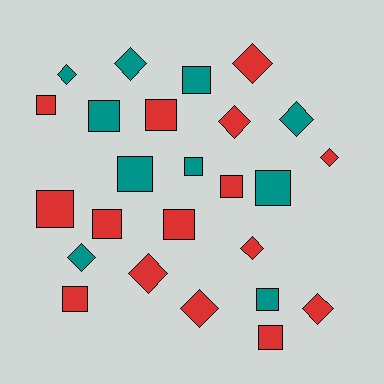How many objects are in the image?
There are 25 objects.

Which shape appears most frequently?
Square, with 14 objects.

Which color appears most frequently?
Red, with 15 objects.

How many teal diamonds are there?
There are 4 teal diamonds.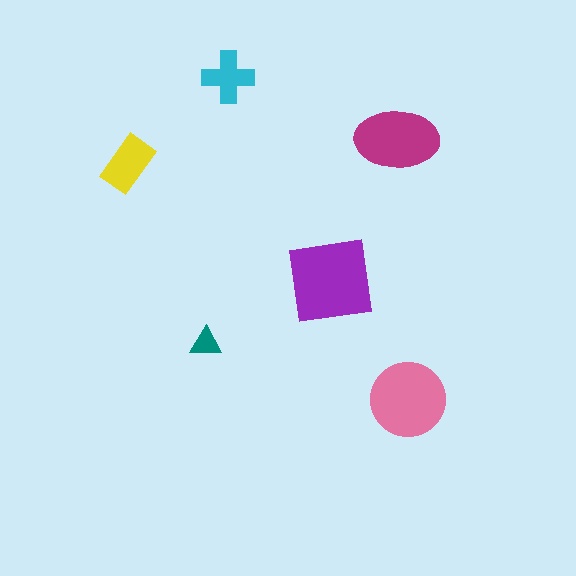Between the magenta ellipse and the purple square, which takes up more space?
The purple square.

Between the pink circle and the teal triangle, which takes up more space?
The pink circle.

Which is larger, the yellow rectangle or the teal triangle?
The yellow rectangle.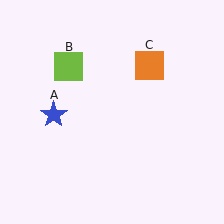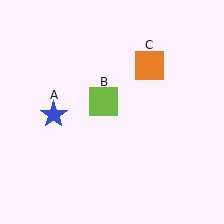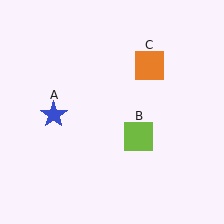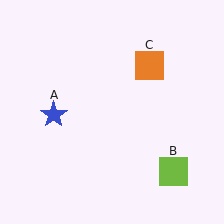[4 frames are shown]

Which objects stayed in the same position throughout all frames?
Blue star (object A) and orange square (object C) remained stationary.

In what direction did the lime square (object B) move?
The lime square (object B) moved down and to the right.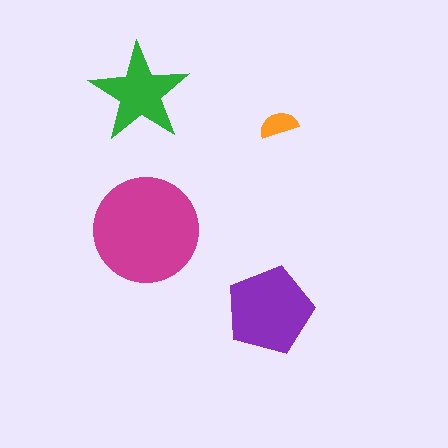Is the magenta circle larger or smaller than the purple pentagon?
Larger.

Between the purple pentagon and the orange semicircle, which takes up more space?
The purple pentagon.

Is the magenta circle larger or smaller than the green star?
Larger.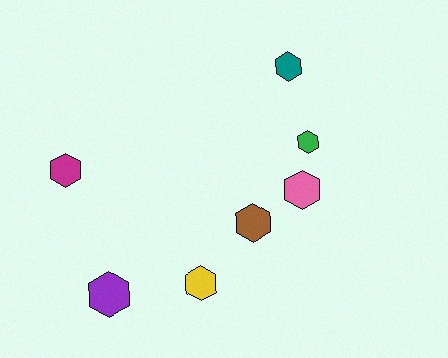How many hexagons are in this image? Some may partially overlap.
There are 7 hexagons.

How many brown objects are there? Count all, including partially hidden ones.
There is 1 brown object.